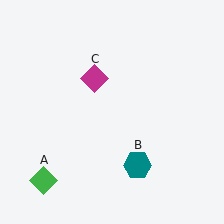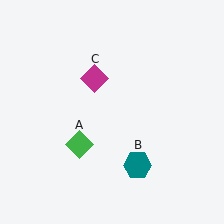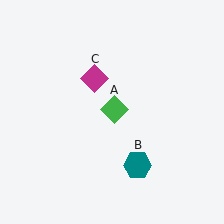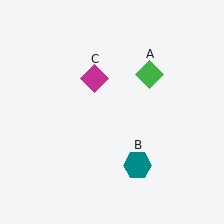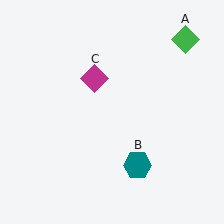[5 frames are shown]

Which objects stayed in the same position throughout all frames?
Teal hexagon (object B) and magenta diamond (object C) remained stationary.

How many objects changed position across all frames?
1 object changed position: green diamond (object A).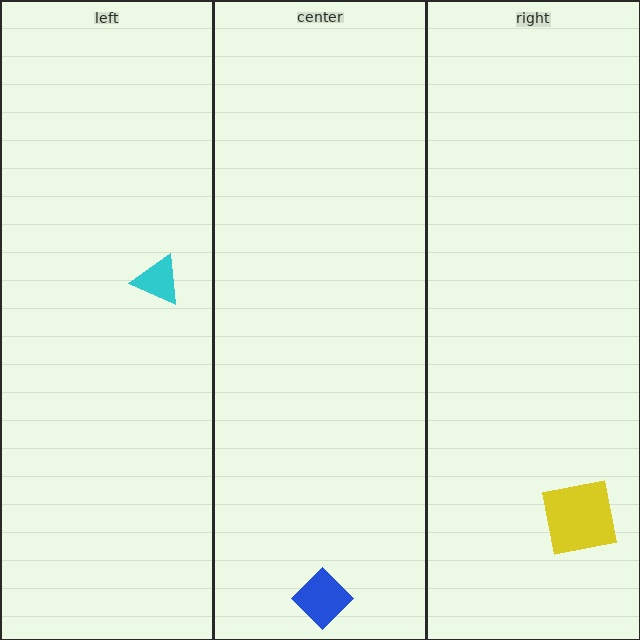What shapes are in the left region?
The cyan triangle.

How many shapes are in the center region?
1.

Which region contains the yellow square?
The right region.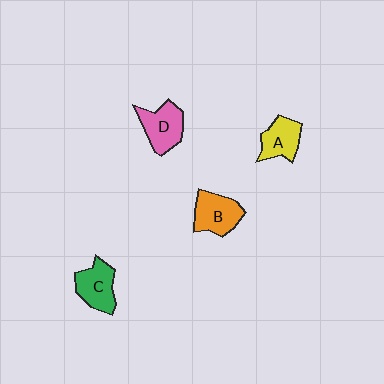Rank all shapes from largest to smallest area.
From largest to smallest: B (orange), D (pink), C (green), A (yellow).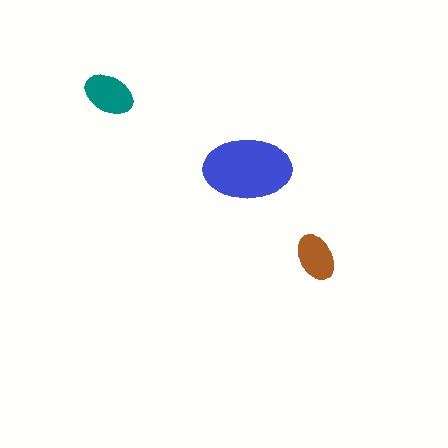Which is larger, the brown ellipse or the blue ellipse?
The blue one.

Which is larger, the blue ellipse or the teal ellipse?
The blue one.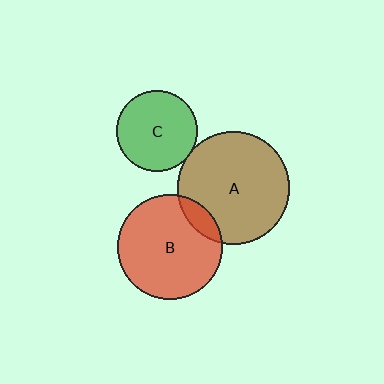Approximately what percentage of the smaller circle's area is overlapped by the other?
Approximately 10%.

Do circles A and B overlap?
Yes.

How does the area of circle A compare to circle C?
Approximately 1.9 times.